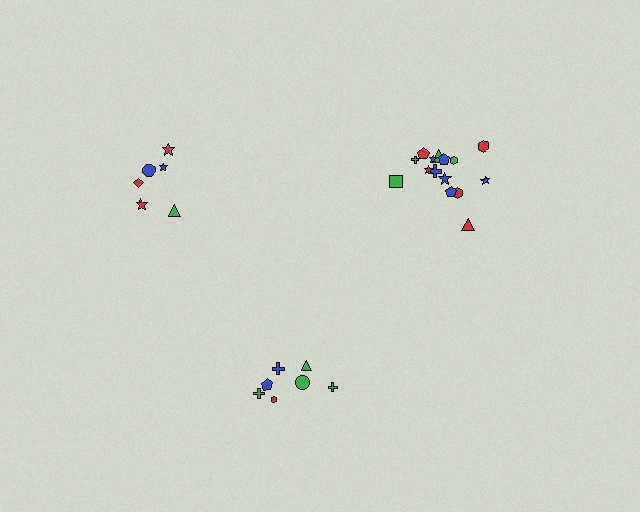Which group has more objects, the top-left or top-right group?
The top-right group.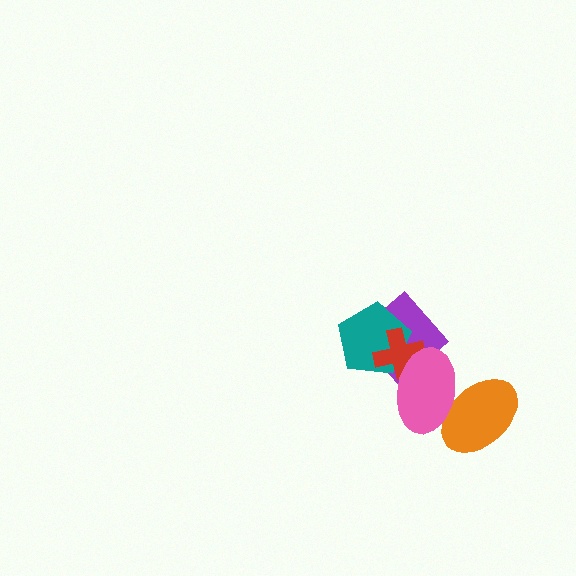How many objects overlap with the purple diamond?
3 objects overlap with the purple diamond.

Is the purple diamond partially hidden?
Yes, it is partially covered by another shape.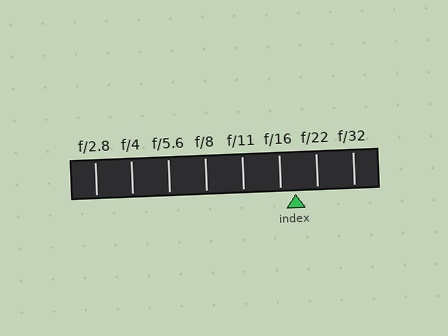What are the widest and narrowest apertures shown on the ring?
The widest aperture shown is f/2.8 and the narrowest is f/32.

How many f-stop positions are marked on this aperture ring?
There are 8 f-stop positions marked.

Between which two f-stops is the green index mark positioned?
The index mark is between f/16 and f/22.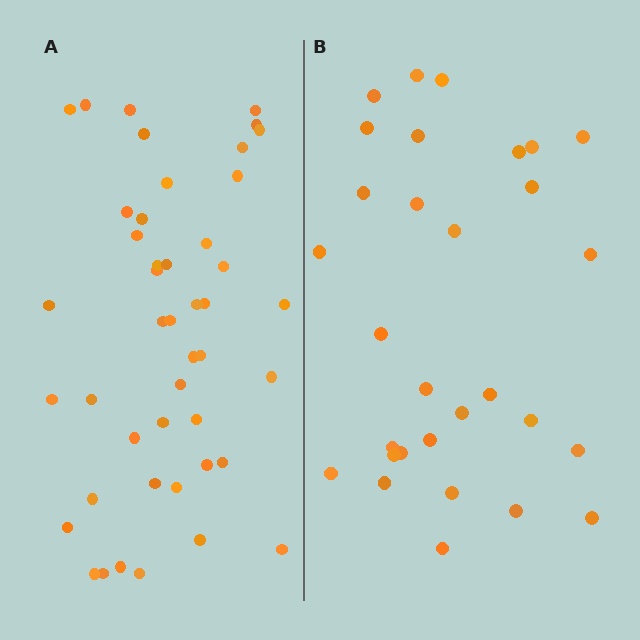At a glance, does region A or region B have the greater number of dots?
Region A (the left region) has more dots.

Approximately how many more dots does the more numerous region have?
Region A has approximately 15 more dots than region B.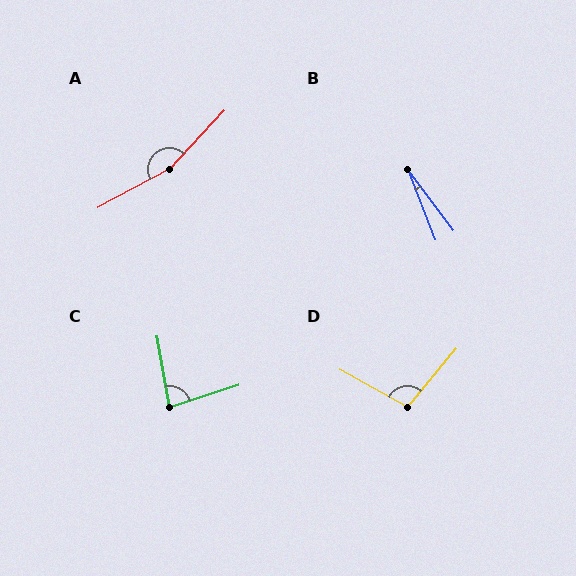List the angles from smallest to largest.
B (16°), C (82°), D (101°), A (161°).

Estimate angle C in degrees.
Approximately 82 degrees.